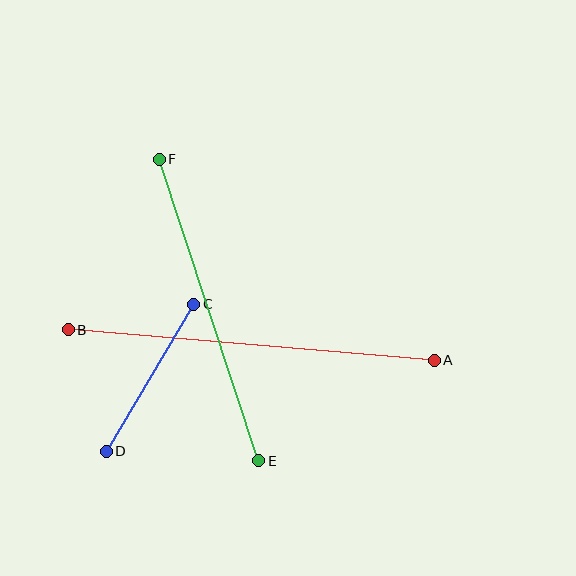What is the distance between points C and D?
The distance is approximately 171 pixels.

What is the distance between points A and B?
The distance is approximately 367 pixels.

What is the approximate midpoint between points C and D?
The midpoint is at approximately (150, 378) pixels.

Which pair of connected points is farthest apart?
Points A and B are farthest apart.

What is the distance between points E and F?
The distance is approximately 317 pixels.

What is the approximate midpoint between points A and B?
The midpoint is at approximately (251, 345) pixels.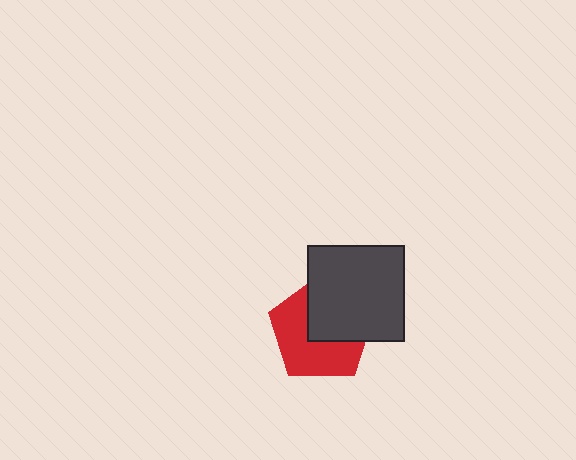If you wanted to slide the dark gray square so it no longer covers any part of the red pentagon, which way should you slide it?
Slide it toward the upper-right — that is the most direct way to separate the two shapes.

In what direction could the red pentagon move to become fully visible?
The red pentagon could move toward the lower-left. That would shift it out from behind the dark gray square entirely.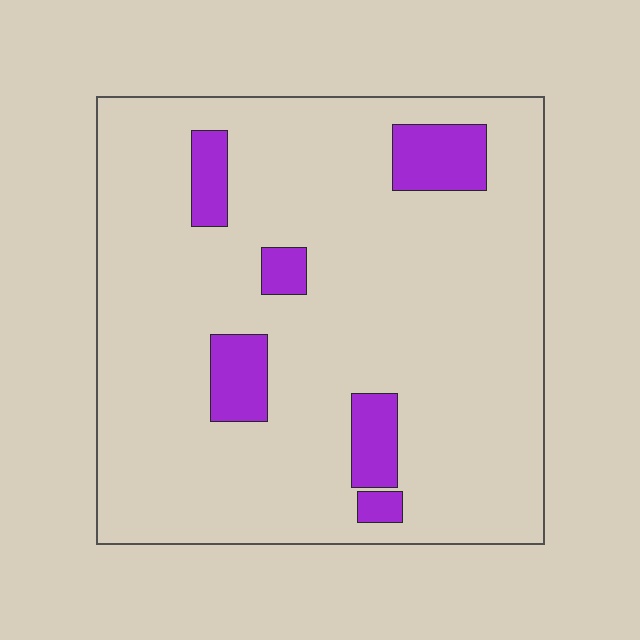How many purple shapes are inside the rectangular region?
6.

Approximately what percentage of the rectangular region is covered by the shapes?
Approximately 10%.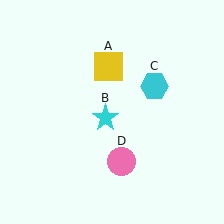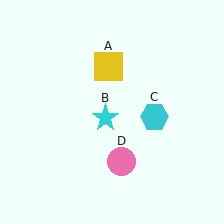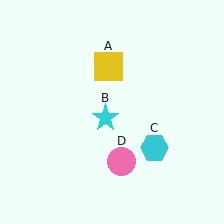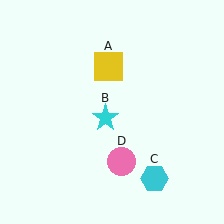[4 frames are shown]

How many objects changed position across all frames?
1 object changed position: cyan hexagon (object C).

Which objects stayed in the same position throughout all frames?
Yellow square (object A) and cyan star (object B) and pink circle (object D) remained stationary.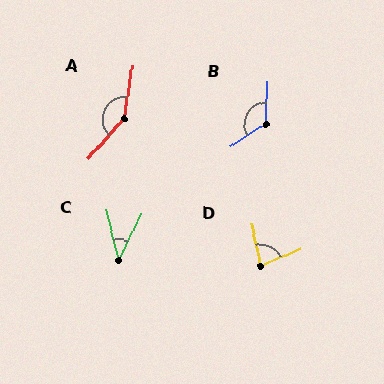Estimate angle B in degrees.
Approximately 125 degrees.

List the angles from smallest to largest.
C (39°), D (79°), B (125°), A (147°).